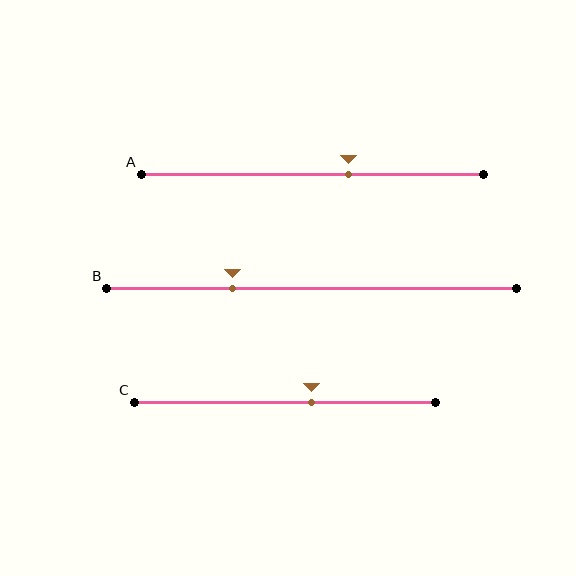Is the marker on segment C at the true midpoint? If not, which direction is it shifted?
No, the marker on segment C is shifted to the right by about 9% of the segment length.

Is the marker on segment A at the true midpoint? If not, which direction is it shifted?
No, the marker on segment A is shifted to the right by about 10% of the segment length.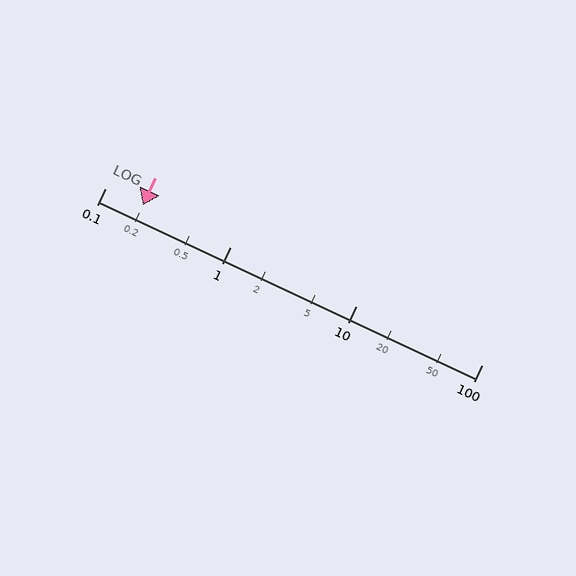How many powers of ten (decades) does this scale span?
The scale spans 3 decades, from 0.1 to 100.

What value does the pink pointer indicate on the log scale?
The pointer indicates approximately 0.2.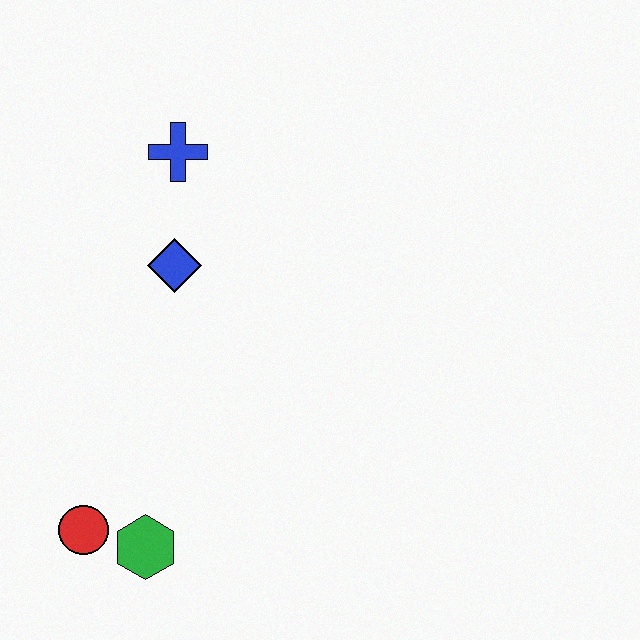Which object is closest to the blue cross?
The blue diamond is closest to the blue cross.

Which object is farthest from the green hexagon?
The blue cross is farthest from the green hexagon.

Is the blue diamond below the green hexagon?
No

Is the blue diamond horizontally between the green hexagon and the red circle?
No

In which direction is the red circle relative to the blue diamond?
The red circle is below the blue diamond.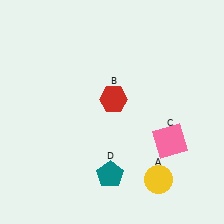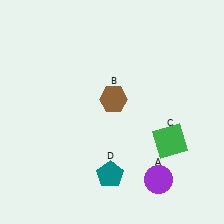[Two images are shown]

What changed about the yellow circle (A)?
In Image 1, A is yellow. In Image 2, it changed to purple.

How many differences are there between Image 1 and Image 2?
There are 3 differences between the two images.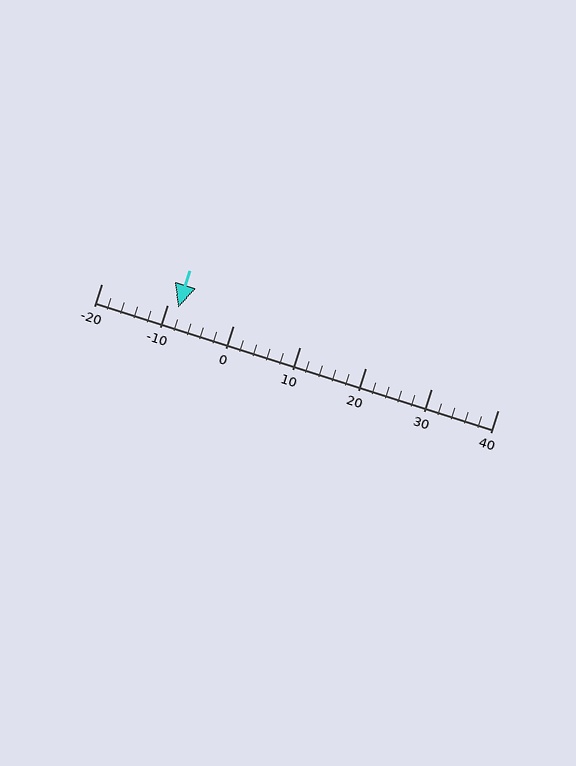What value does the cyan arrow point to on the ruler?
The cyan arrow points to approximately -8.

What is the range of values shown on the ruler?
The ruler shows values from -20 to 40.